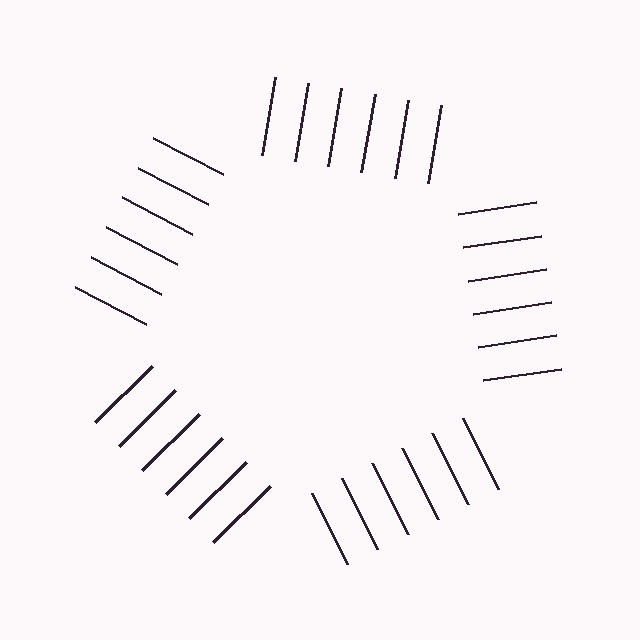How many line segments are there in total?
30 — 6 along each of the 5 edges.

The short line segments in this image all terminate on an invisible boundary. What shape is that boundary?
An illusory pentagon — the line segments terminate on its edges but no continuous stroke is drawn.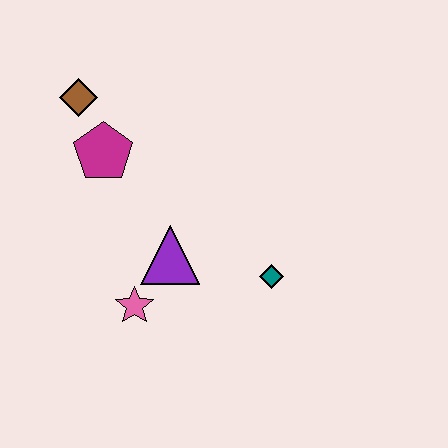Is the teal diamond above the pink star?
Yes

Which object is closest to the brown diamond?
The magenta pentagon is closest to the brown diamond.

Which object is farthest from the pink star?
The brown diamond is farthest from the pink star.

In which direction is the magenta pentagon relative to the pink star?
The magenta pentagon is above the pink star.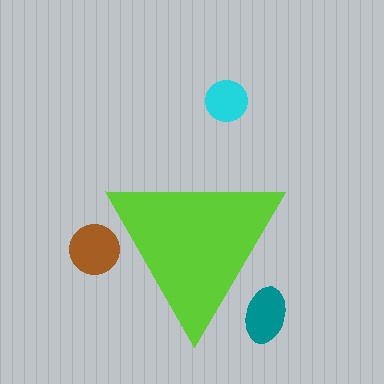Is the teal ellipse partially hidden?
Yes, the teal ellipse is partially hidden behind the lime triangle.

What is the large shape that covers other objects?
A lime triangle.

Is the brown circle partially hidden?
Yes, the brown circle is partially hidden behind the lime triangle.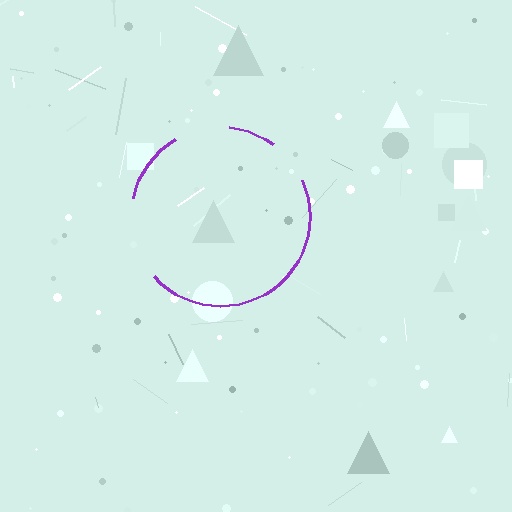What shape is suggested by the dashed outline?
The dashed outline suggests a circle.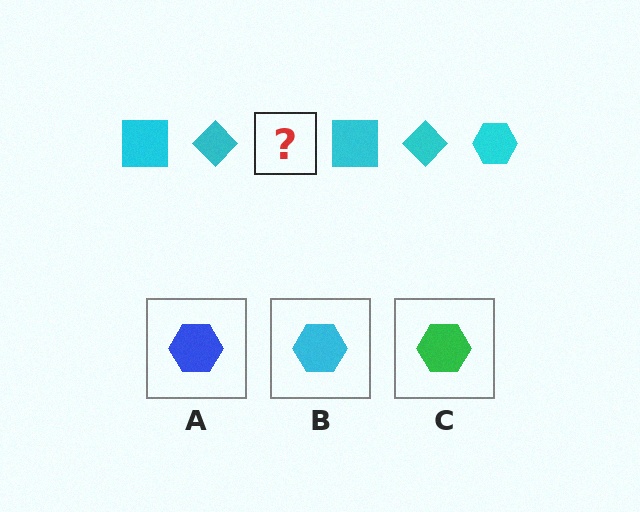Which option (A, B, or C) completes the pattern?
B.